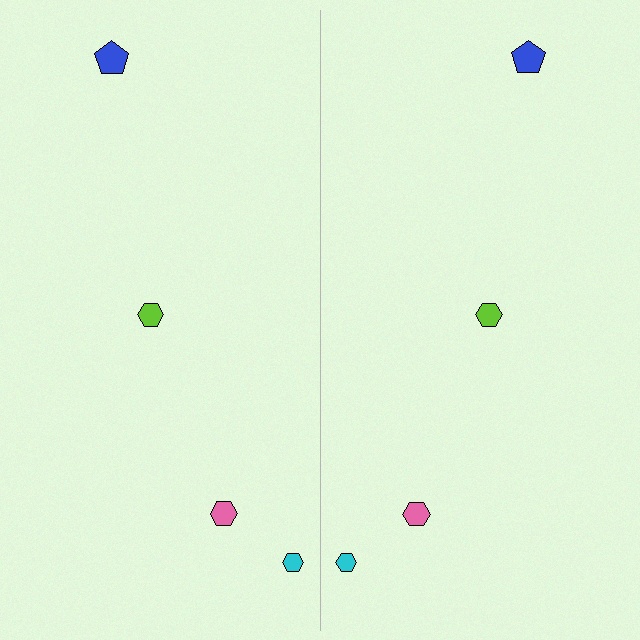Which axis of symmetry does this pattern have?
The pattern has a vertical axis of symmetry running through the center of the image.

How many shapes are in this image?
There are 8 shapes in this image.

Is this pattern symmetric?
Yes, this pattern has bilateral (reflection) symmetry.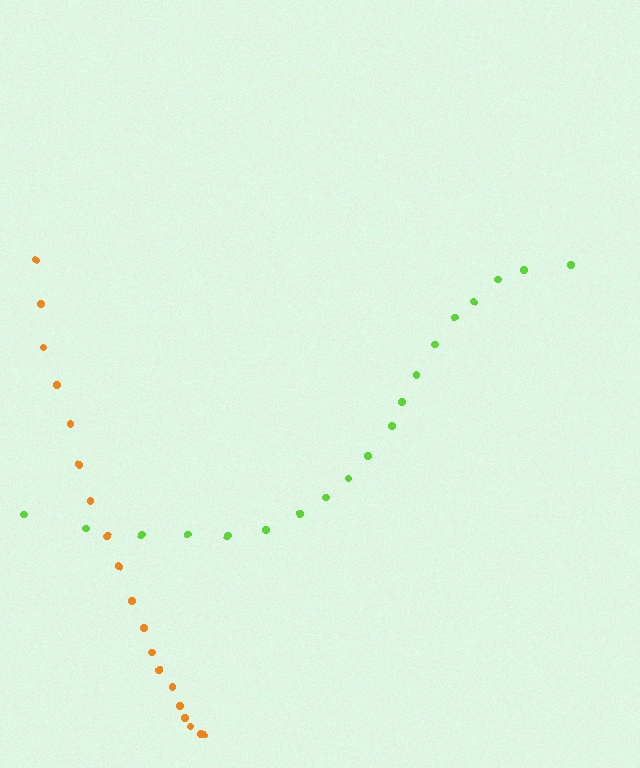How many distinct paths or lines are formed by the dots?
There are 2 distinct paths.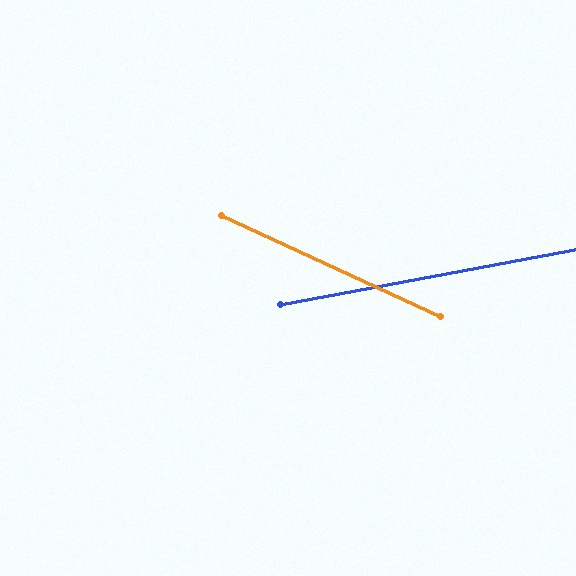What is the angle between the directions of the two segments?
Approximately 35 degrees.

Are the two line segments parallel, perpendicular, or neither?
Neither parallel nor perpendicular — they differ by about 35°.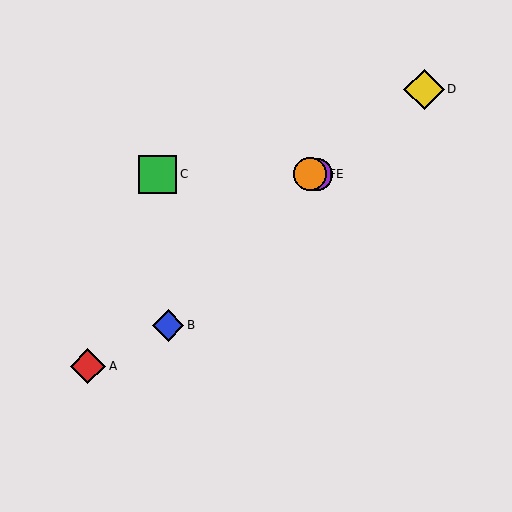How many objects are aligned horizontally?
3 objects (C, E, F) are aligned horizontally.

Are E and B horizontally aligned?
No, E is at y≈174 and B is at y≈325.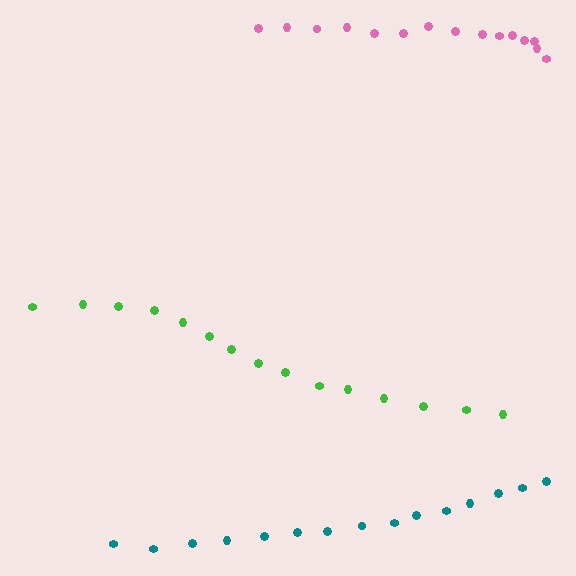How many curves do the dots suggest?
There are 3 distinct paths.